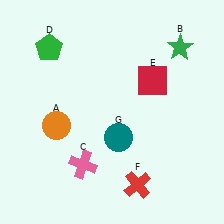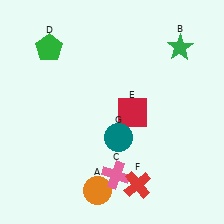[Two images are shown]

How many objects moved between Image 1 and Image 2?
3 objects moved between the two images.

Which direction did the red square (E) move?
The red square (E) moved down.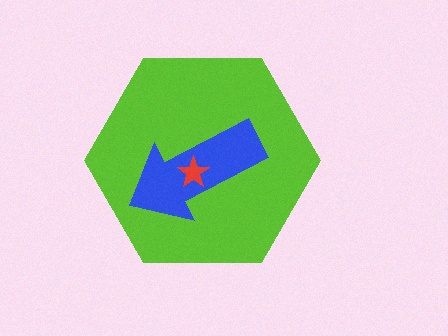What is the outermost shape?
The lime hexagon.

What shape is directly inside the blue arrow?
The red star.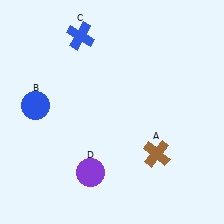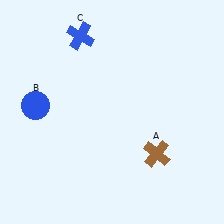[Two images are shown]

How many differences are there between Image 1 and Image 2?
There is 1 difference between the two images.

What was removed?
The purple circle (D) was removed in Image 2.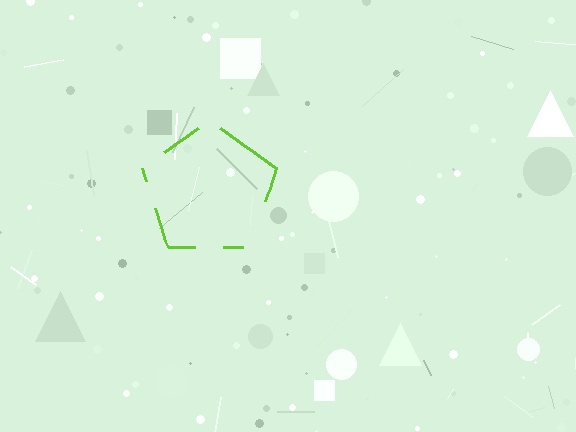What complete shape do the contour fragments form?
The contour fragments form a pentagon.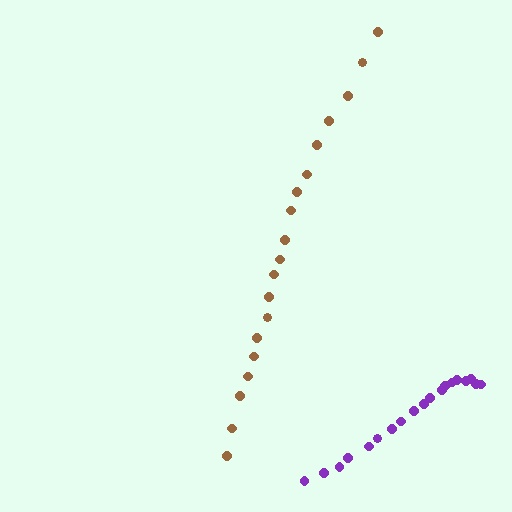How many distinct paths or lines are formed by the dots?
There are 2 distinct paths.